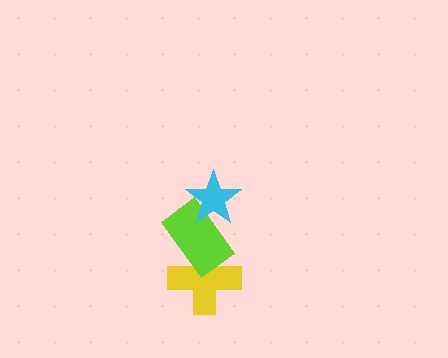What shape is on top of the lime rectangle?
The cyan star is on top of the lime rectangle.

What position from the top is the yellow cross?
The yellow cross is 3rd from the top.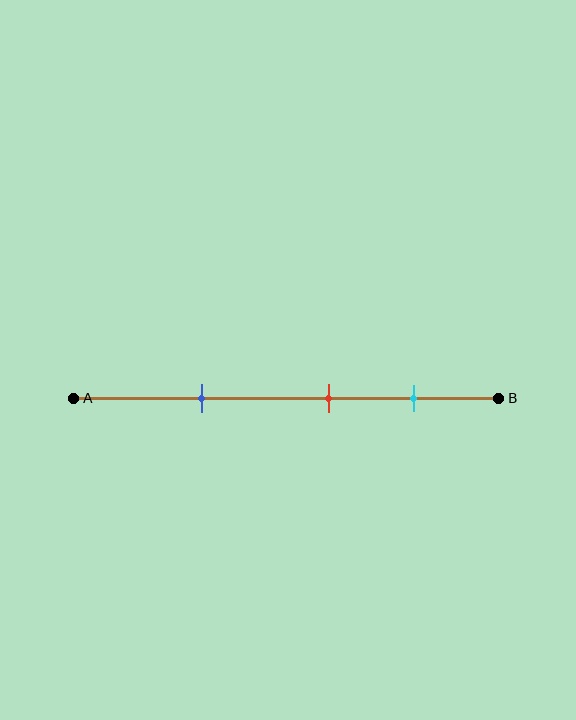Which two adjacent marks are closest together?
The red and cyan marks are the closest adjacent pair.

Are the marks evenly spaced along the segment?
Yes, the marks are approximately evenly spaced.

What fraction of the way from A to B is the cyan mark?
The cyan mark is approximately 80% (0.8) of the way from A to B.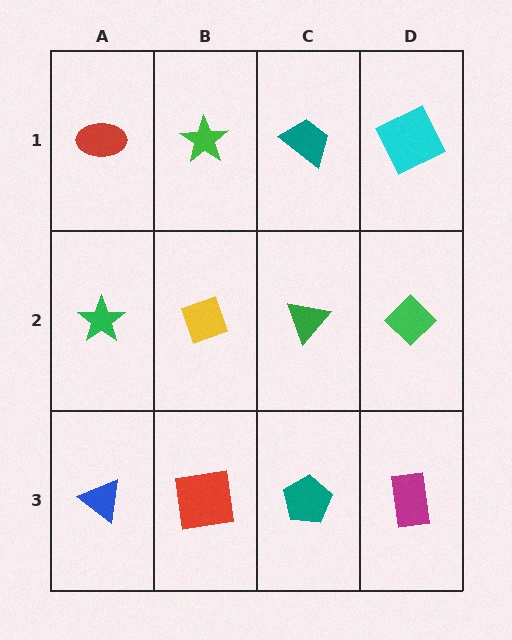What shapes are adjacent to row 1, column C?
A green triangle (row 2, column C), a green star (row 1, column B), a cyan square (row 1, column D).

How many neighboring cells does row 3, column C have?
3.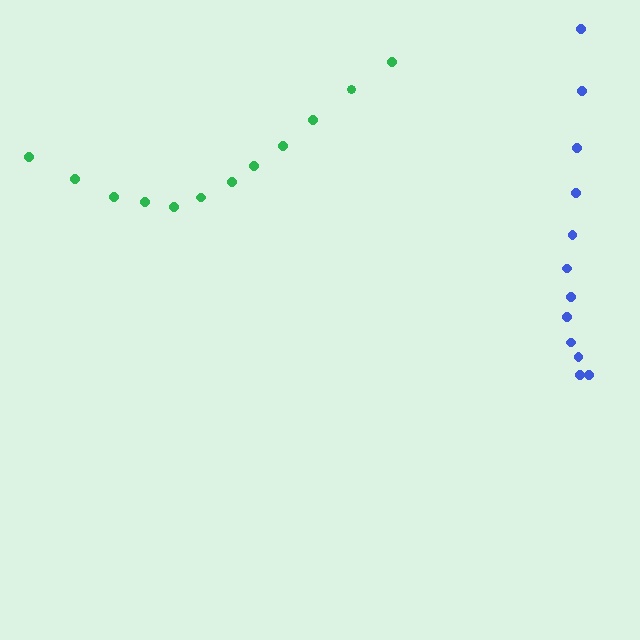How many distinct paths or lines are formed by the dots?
There are 2 distinct paths.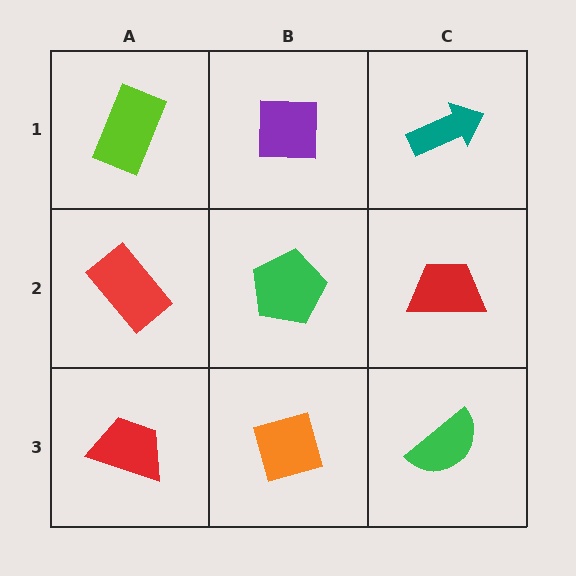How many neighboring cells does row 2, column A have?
3.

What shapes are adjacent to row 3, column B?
A green pentagon (row 2, column B), a red trapezoid (row 3, column A), a green semicircle (row 3, column C).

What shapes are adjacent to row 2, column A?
A lime rectangle (row 1, column A), a red trapezoid (row 3, column A), a green pentagon (row 2, column B).